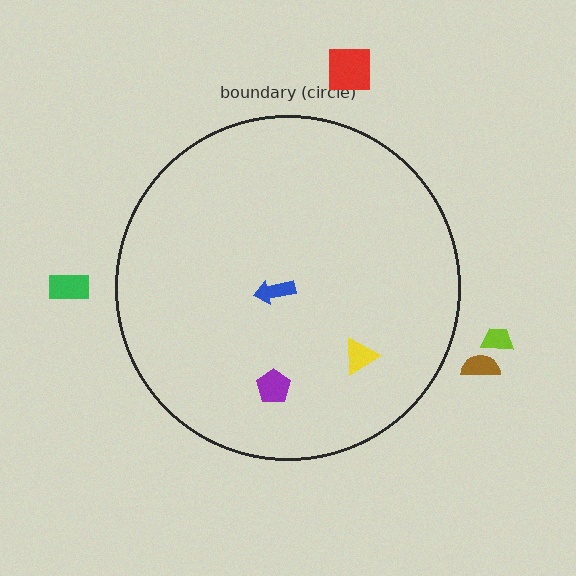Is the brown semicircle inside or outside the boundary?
Outside.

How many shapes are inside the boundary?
3 inside, 4 outside.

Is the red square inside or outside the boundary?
Outside.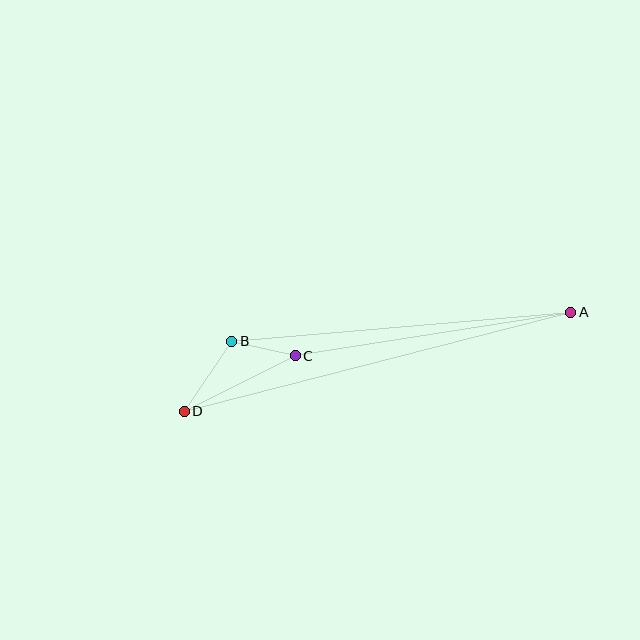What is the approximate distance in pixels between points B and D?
The distance between B and D is approximately 85 pixels.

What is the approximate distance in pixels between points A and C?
The distance between A and C is approximately 279 pixels.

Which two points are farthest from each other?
Points A and D are farthest from each other.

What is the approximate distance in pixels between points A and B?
The distance between A and B is approximately 340 pixels.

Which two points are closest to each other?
Points B and C are closest to each other.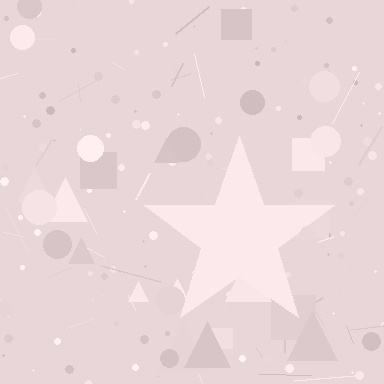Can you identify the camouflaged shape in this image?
The camouflaged shape is a star.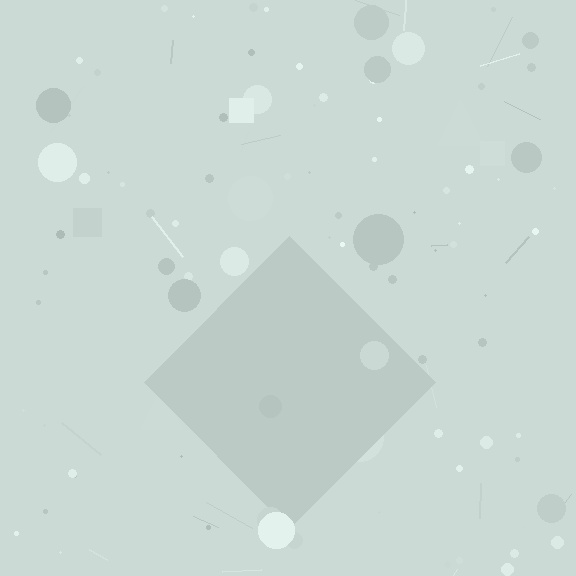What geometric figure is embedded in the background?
A diamond is embedded in the background.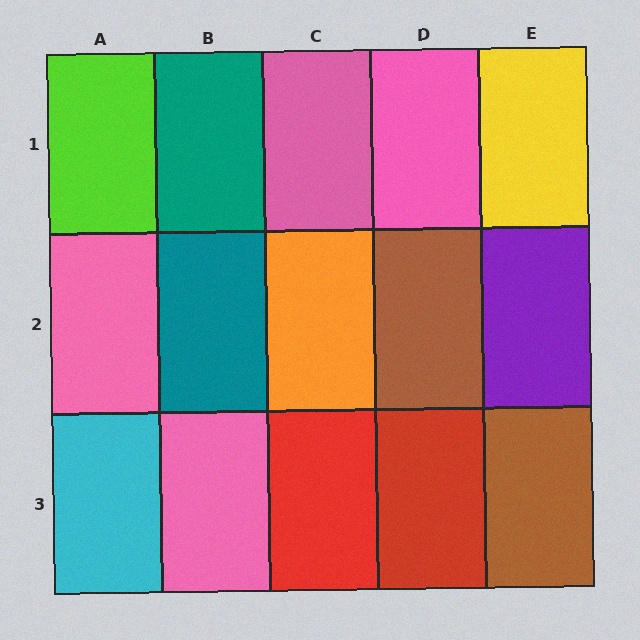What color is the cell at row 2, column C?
Orange.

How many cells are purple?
1 cell is purple.